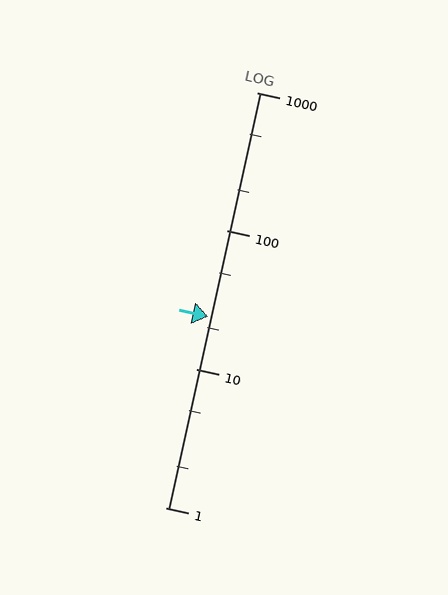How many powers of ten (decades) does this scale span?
The scale spans 3 decades, from 1 to 1000.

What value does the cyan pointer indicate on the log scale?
The pointer indicates approximately 24.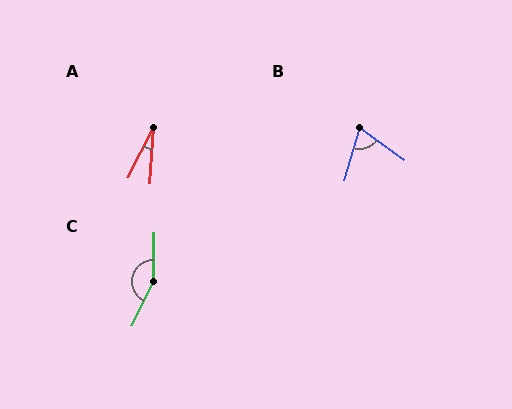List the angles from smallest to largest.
A (23°), B (70°), C (155°).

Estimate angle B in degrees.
Approximately 70 degrees.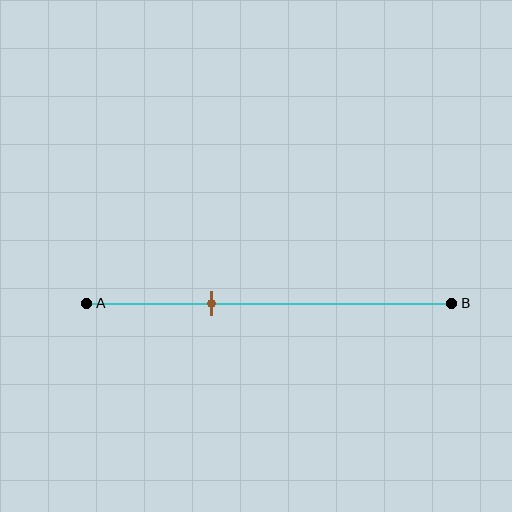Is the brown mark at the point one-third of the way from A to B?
Yes, the mark is approximately at the one-third point.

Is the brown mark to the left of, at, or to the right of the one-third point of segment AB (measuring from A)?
The brown mark is approximately at the one-third point of segment AB.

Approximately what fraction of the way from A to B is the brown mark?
The brown mark is approximately 35% of the way from A to B.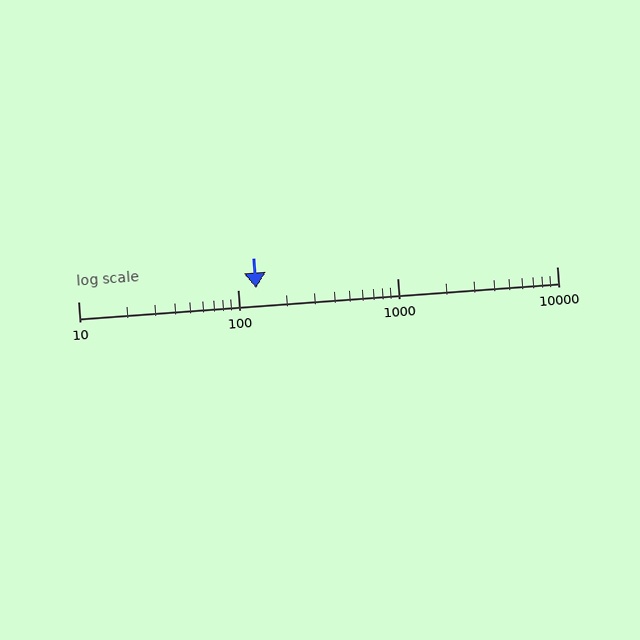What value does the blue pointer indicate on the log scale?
The pointer indicates approximately 130.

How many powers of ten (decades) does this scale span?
The scale spans 3 decades, from 10 to 10000.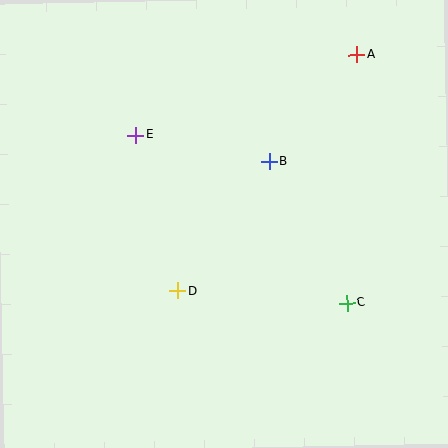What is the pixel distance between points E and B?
The distance between E and B is 136 pixels.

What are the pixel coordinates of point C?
Point C is at (347, 303).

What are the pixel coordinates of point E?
Point E is at (136, 135).